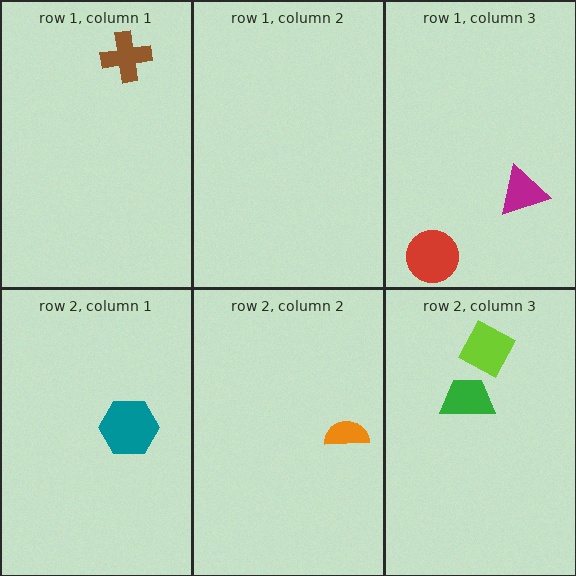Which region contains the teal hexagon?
The row 2, column 1 region.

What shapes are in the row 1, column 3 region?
The magenta triangle, the red circle.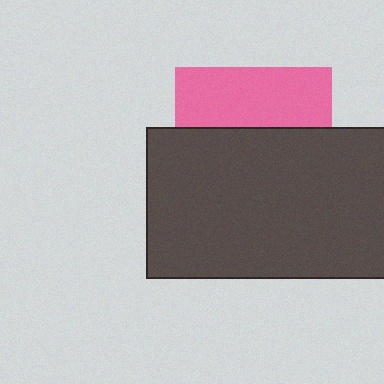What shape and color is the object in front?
The object in front is a dark gray rectangle.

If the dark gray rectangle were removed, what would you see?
You would see the complete pink square.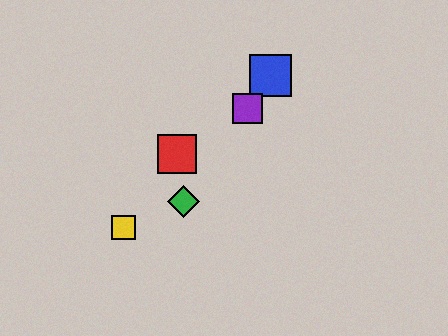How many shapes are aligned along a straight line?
3 shapes (the blue square, the green diamond, the purple square) are aligned along a straight line.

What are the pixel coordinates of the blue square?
The blue square is at (271, 76).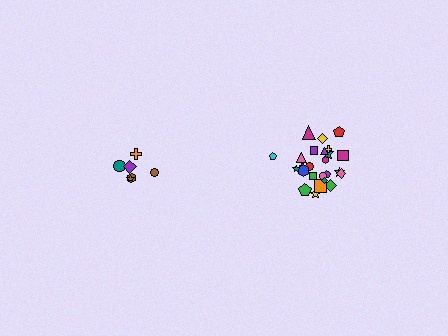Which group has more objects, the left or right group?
The right group.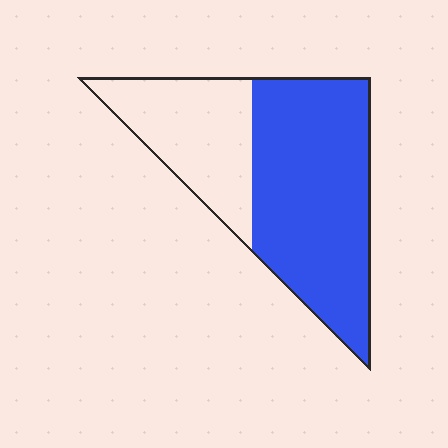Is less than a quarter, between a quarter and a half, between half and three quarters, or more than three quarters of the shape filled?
Between half and three quarters.